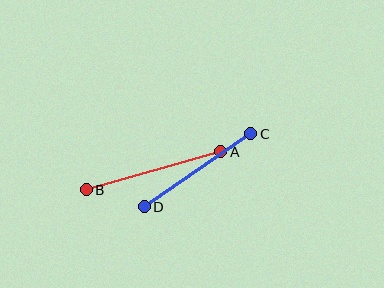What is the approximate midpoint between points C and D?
The midpoint is at approximately (198, 170) pixels.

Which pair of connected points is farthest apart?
Points A and B are farthest apart.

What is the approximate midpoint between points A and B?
The midpoint is at approximately (154, 171) pixels.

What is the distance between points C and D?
The distance is approximately 129 pixels.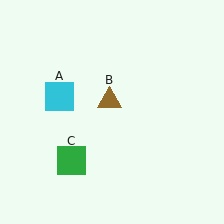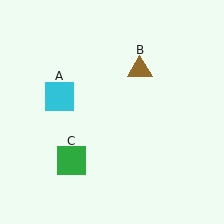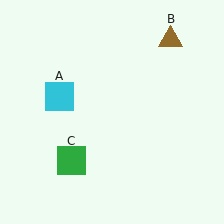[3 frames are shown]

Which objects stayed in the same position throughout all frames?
Cyan square (object A) and green square (object C) remained stationary.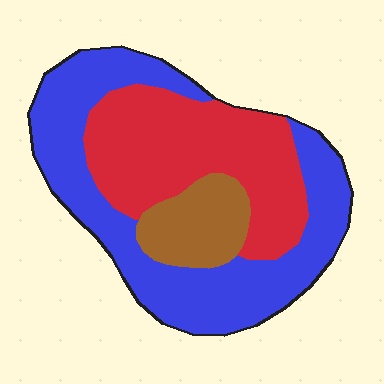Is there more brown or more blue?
Blue.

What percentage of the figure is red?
Red covers about 40% of the figure.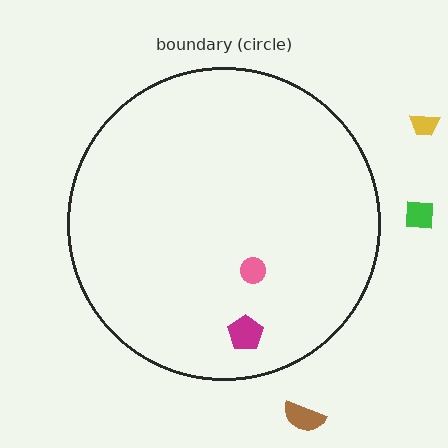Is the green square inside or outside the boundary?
Outside.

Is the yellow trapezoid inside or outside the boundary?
Outside.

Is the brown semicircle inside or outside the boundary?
Outside.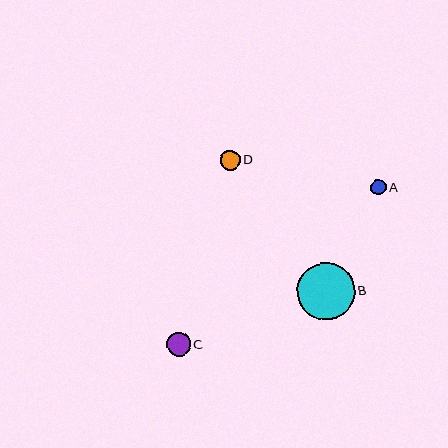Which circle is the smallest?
Circle A is the smallest with a size of approximately 15 pixels.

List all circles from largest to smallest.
From largest to smallest: B, C, D, A.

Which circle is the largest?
Circle B is the largest with a size of approximately 57 pixels.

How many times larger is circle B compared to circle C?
Circle B is approximately 2.4 times the size of circle C.